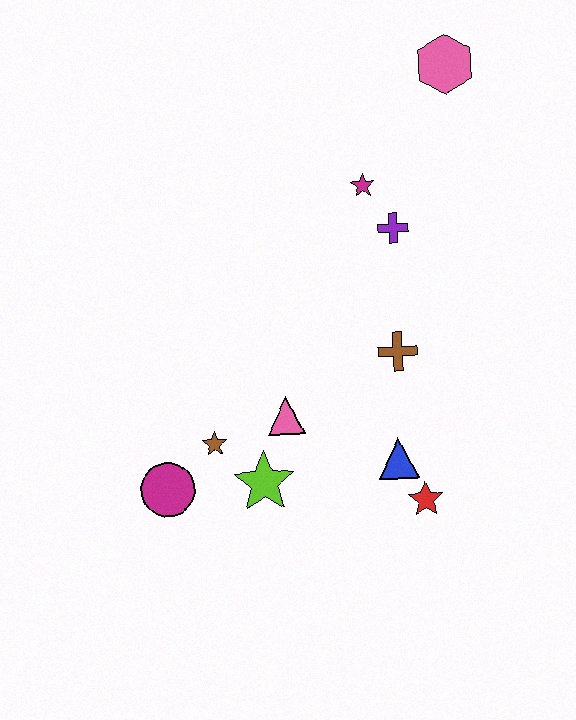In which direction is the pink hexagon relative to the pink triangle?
The pink hexagon is above the pink triangle.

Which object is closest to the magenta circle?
The brown star is closest to the magenta circle.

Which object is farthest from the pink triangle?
The pink hexagon is farthest from the pink triangle.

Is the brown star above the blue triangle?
Yes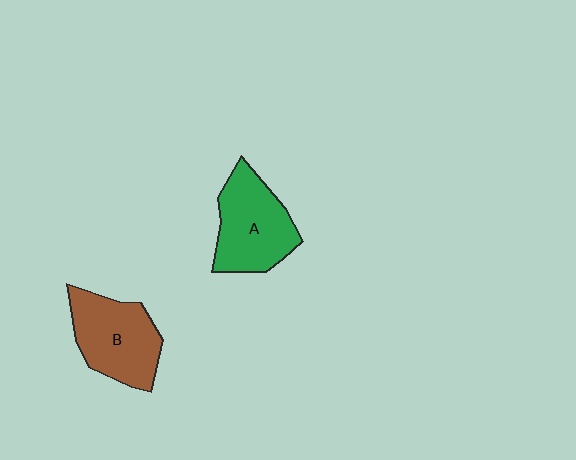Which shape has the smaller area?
Shape A (green).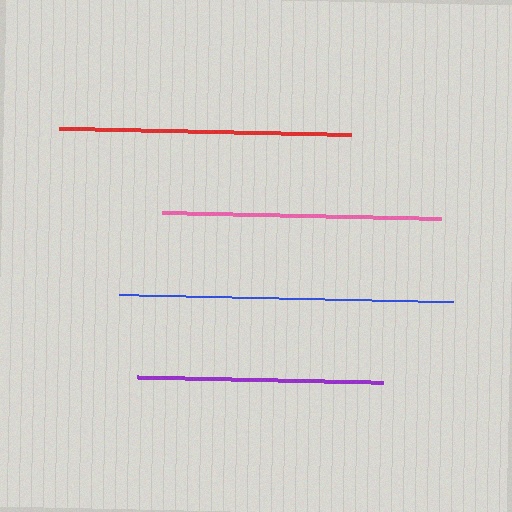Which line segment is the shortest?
The purple line is the shortest at approximately 246 pixels.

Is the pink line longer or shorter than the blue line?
The blue line is longer than the pink line.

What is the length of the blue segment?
The blue segment is approximately 334 pixels long.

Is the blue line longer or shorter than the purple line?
The blue line is longer than the purple line.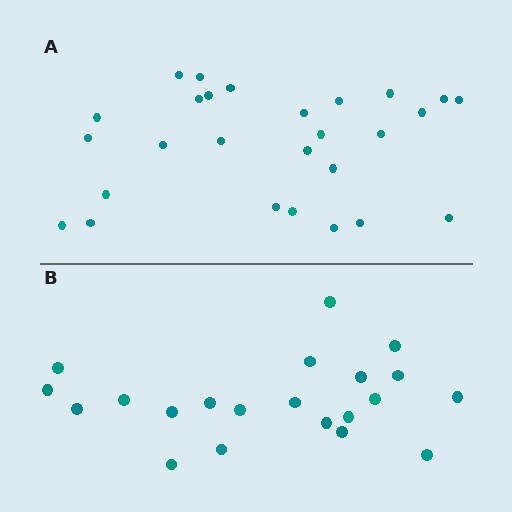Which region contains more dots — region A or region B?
Region A (the top region) has more dots.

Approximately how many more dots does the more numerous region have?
Region A has about 6 more dots than region B.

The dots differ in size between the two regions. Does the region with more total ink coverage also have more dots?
No. Region B has more total ink coverage because its dots are larger, but region A actually contains more individual dots. Total area can be misleading — the number of items is what matters here.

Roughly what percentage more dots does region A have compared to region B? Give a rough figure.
About 30% more.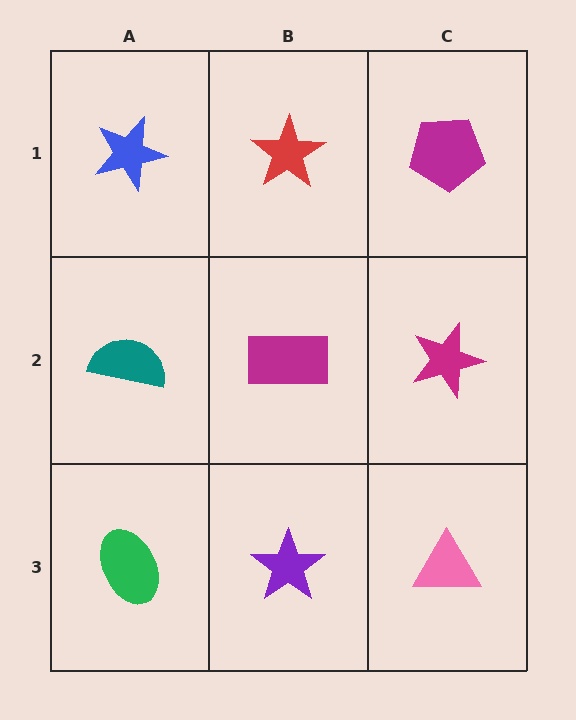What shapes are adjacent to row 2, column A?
A blue star (row 1, column A), a green ellipse (row 3, column A), a magenta rectangle (row 2, column B).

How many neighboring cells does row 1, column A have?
2.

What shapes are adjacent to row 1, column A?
A teal semicircle (row 2, column A), a red star (row 1, column B).